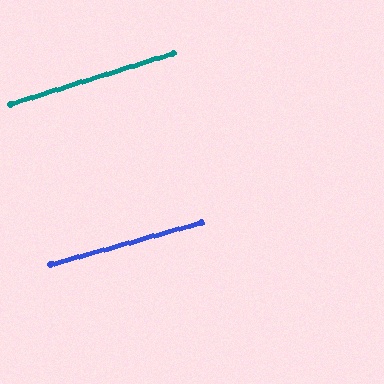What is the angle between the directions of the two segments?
Approximately 2 degrees.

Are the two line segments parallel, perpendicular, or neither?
Parallel — their directions differ by only 1.7°.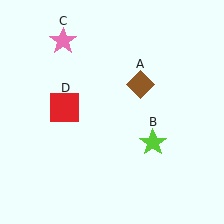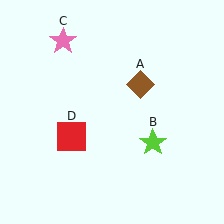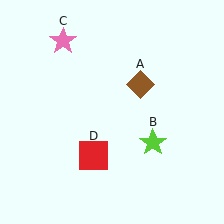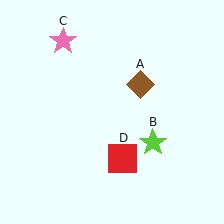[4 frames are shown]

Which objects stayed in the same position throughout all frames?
Brown diamond (object A) and lime star (object B) and pink star (object C) remained stationary.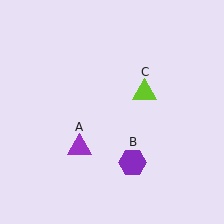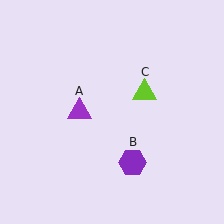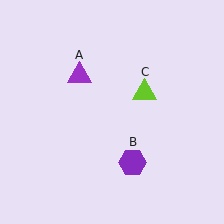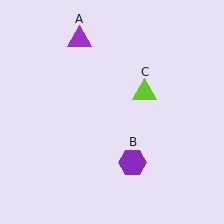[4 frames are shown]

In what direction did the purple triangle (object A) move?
The purple triangle (object A) moved up.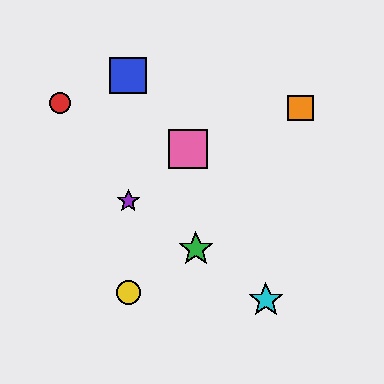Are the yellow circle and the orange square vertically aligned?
No, the yellow circle is at x≈128 and the orange square is at x≈300.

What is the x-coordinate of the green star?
The green star is at x≈196.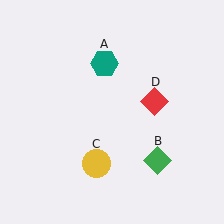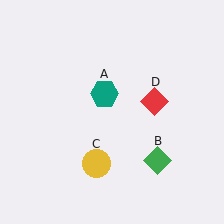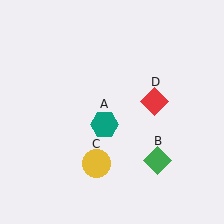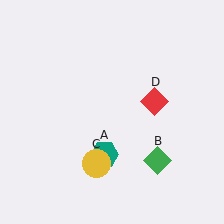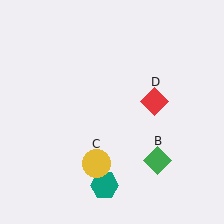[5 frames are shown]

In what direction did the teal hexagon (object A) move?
The teal hexagon (object A) moved down.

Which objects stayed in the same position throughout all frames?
Green diamond (object B) and yellow circle (object C) and red diamond (object D) remained stationary.